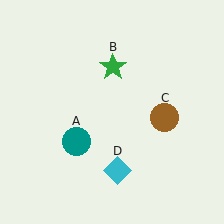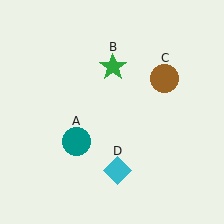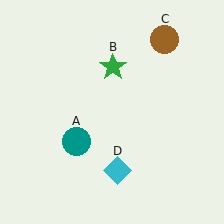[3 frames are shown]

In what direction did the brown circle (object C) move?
The brown circle (object C) moved up.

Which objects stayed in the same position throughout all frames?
Teal circle (object A) and green star (object B) and cyan diamond (object D) remained stationary.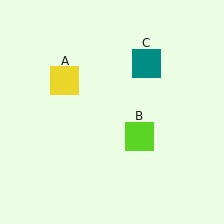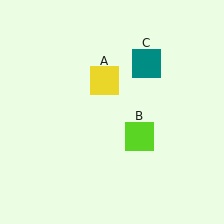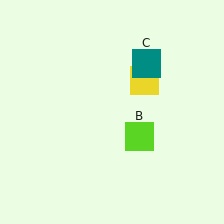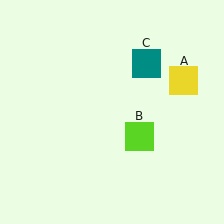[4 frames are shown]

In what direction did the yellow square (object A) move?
The yellow square (object A) moved right.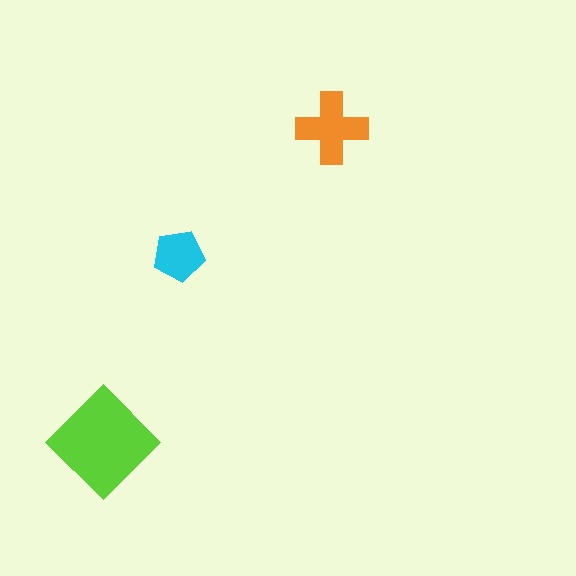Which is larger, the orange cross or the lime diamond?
The lime diamond.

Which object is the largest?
The lime diamond.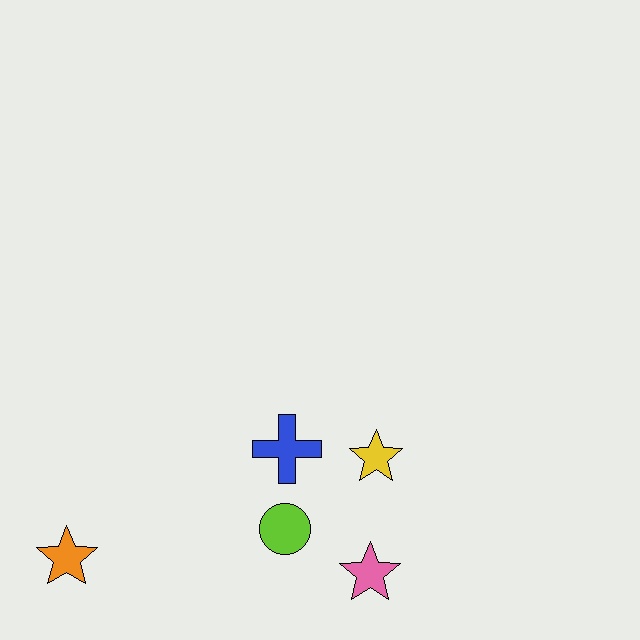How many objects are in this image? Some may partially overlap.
There are 5 objects.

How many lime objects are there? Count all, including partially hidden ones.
There is 1 lime object.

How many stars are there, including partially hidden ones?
There are 3 stars.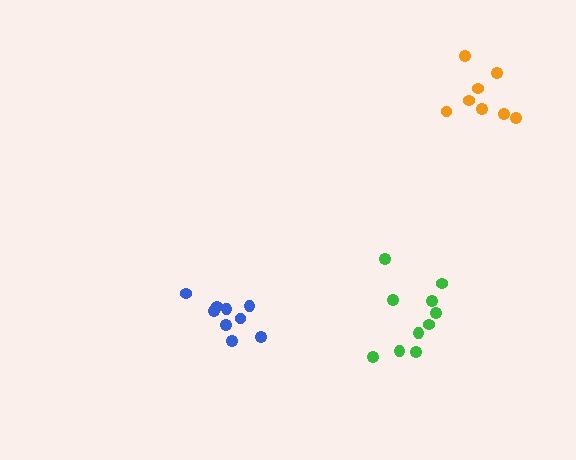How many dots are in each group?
Group 1: 8 dots, Group 2: 10 dots, Group 3: 9 dots (27 total).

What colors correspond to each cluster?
The clusters are colored: orange, green, blue.